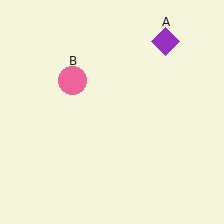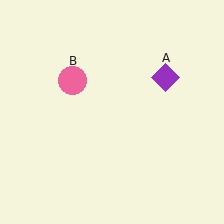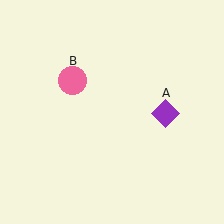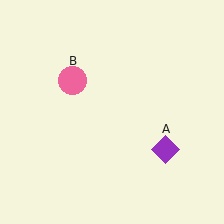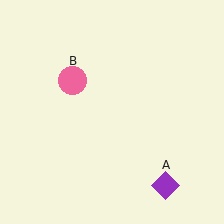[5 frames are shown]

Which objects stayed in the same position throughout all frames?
Pink circle (object B) remained stationary.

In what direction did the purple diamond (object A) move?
The purple diamond (object A) moved down.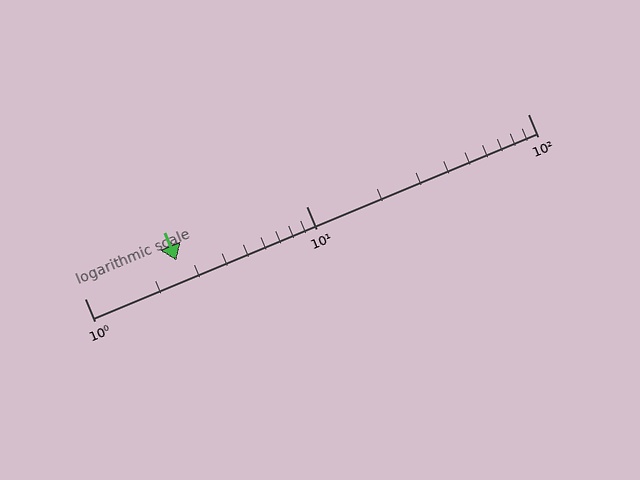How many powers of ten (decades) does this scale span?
The scale spans 2 decades, from 1 to 100.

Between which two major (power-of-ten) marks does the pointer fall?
The pointer is between 1 and 10.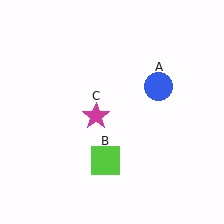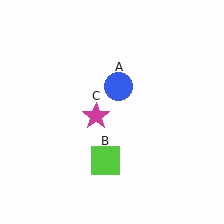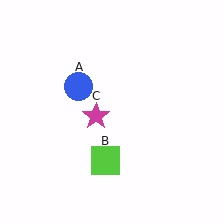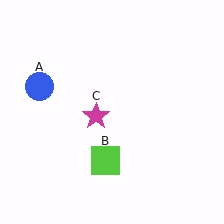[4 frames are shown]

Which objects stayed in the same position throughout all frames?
Lime square (object B) and magenta star (object C) remained stationary.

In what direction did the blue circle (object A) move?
The blue circle (object A) moved left.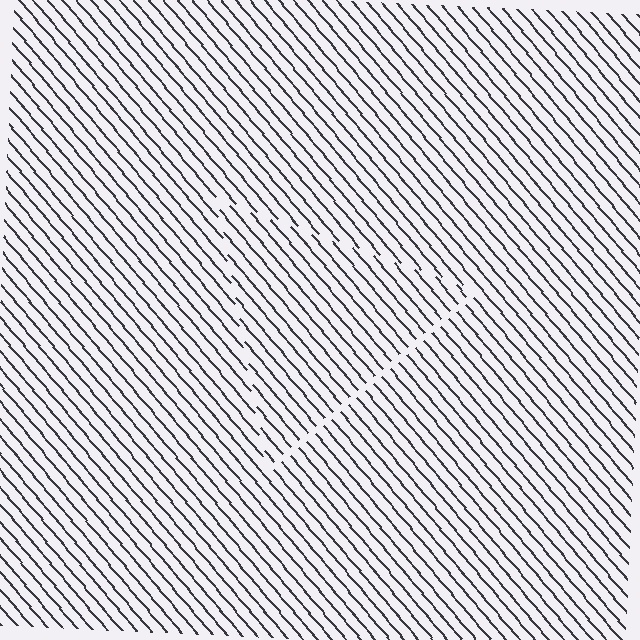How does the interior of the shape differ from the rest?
The interior of the shape contains the same grating, shifted by half a period — the contour is defined by the phase discontinuity where line-ends from the inner and outer gratings abut.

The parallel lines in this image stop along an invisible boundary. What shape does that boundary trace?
An illusory triangle. The interior of the shape contains the same grating, shifted by half a period — the contour is defined by the phase discontinuity where line-ends from the inner and outer gratings abut.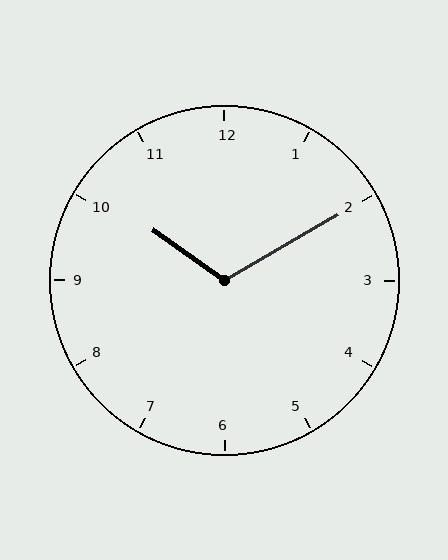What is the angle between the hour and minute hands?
Approximately 115 degrees.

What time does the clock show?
10:10.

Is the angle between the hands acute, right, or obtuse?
It is obtuse.